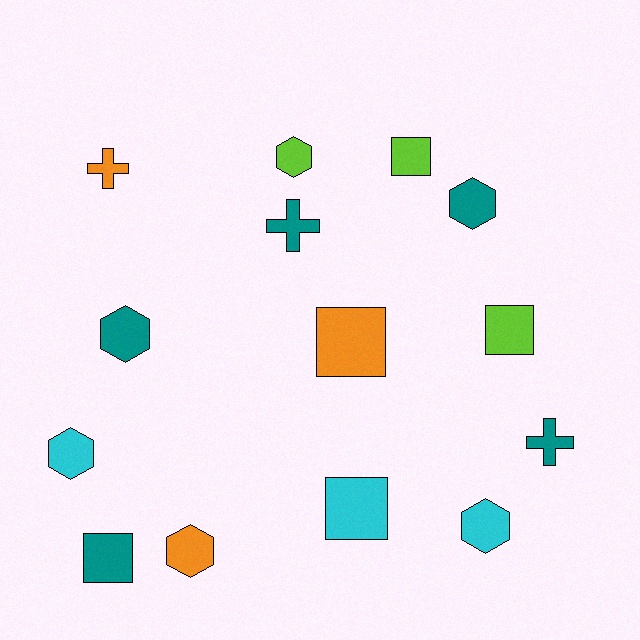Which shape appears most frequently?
Hexagon, with 6 objects.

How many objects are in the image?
There are 14 objects.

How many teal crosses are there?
There are 2 teal crosses.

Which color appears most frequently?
Teal, with 5 objects.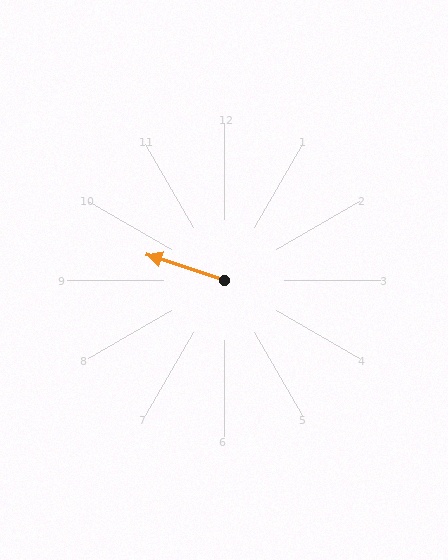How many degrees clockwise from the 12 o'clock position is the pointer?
Approximately 288 degrees.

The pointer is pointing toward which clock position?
Roughly 10 o'clock.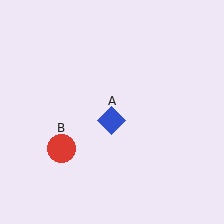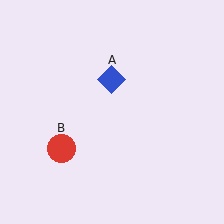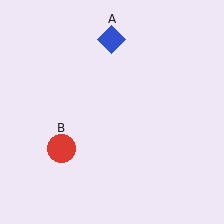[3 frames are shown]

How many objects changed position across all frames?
1 object changed position: blue diamond (object A).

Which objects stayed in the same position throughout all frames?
Red circle (object B) remained stationary.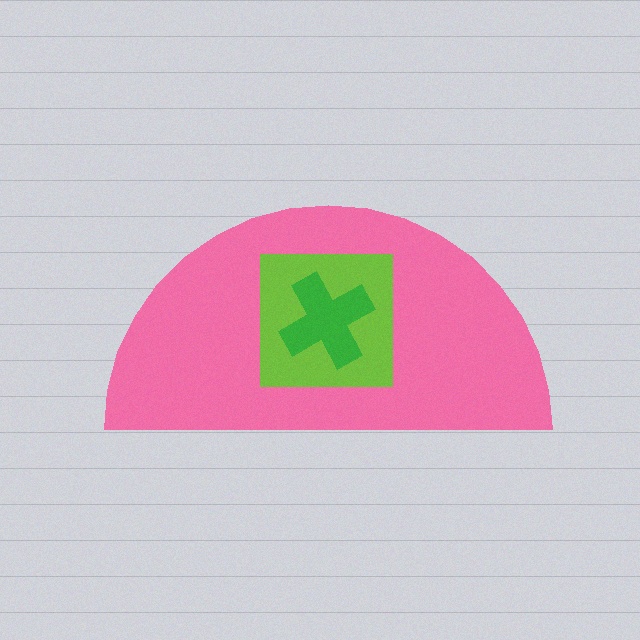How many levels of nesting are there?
3.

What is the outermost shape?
The pink semicircle.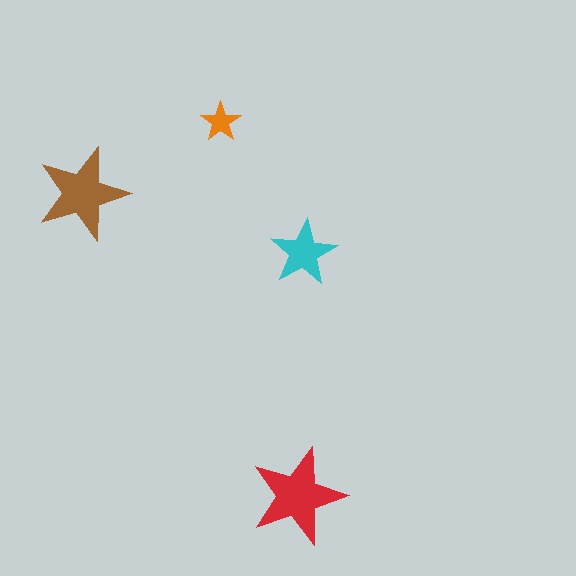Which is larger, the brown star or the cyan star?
The brown one.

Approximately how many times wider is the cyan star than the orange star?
About 1.5 times wider.